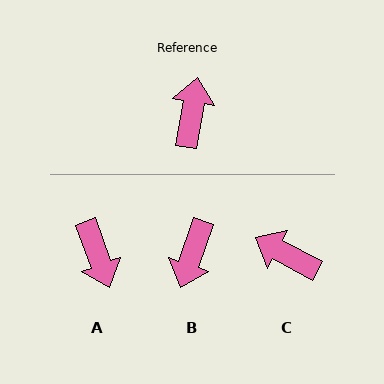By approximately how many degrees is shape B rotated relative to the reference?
Approximately 171 degrees counter-clockwise.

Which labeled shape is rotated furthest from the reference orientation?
B, about 171 degrees away.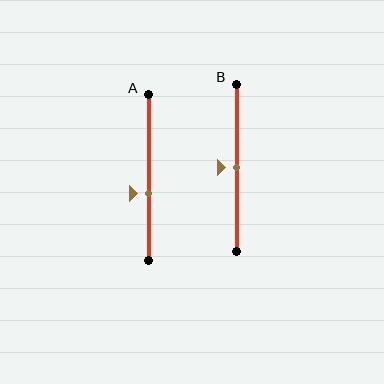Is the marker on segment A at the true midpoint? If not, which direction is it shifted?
No, the marker on segment A is shifted downward by about 10% of the segment length.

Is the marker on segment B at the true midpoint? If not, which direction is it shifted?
Yes, the marker on segment B is at the true midpoint.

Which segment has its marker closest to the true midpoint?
Segment B has its marker closest to the true midpoint.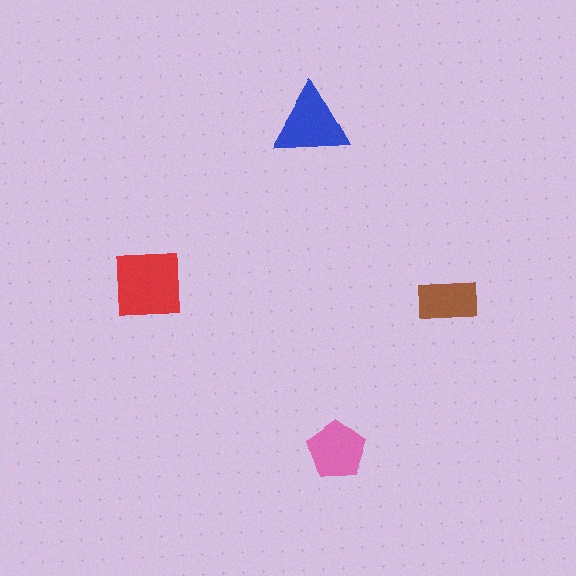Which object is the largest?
The red square.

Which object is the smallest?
The brown rectangle.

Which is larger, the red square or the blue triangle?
The red square.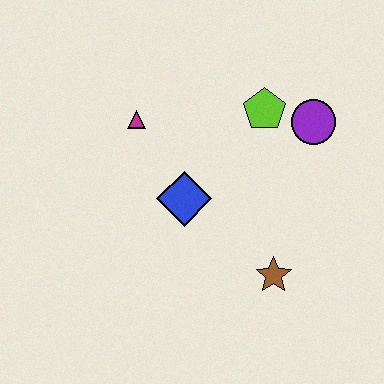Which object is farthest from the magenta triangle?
The brown star is farthest from the magenta triangle.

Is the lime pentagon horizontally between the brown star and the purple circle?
No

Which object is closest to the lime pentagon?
The purple circle is closest to the lime pentagon.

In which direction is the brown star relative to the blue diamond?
The brown star is to the right of the blue diamond.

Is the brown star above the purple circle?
No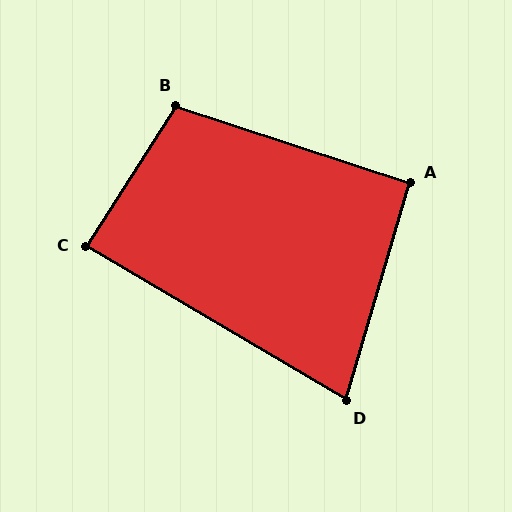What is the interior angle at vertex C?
Approximately 88 degrees (approximately right).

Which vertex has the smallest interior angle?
D, at approximately 76 degrees.